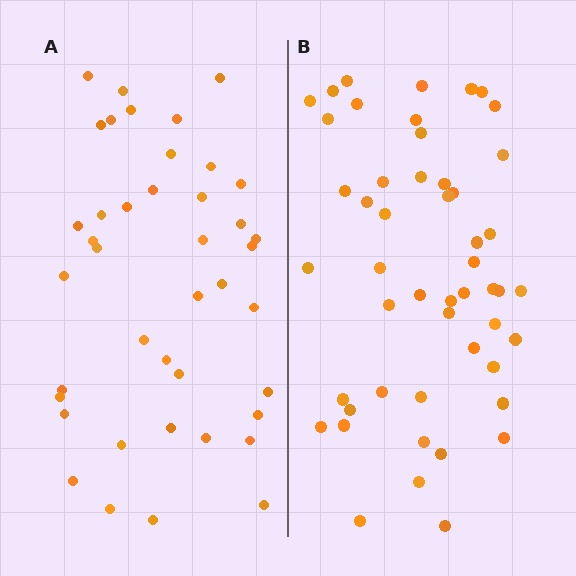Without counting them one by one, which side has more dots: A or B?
Region B (the right region) has more dots.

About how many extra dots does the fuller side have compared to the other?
Region B has roughly 8 or so more dots than region A.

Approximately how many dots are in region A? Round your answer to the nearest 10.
About 40 dots. (The exact count is 41, which rounds to 40.)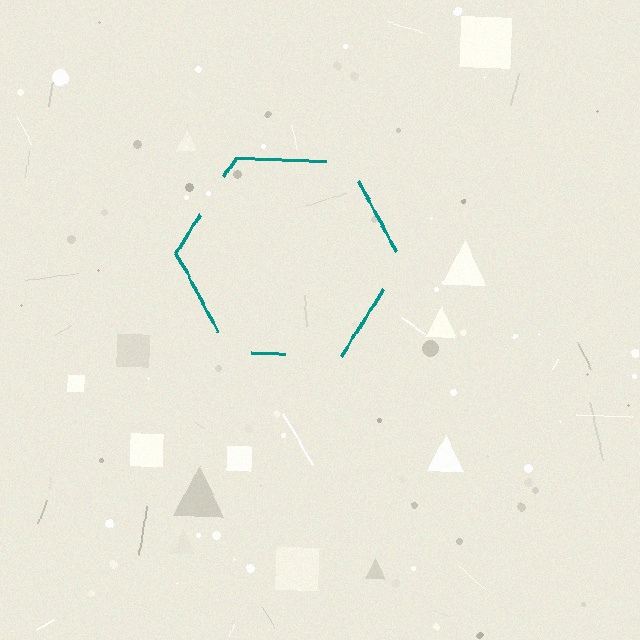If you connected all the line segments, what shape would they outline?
They would outline a hexagon.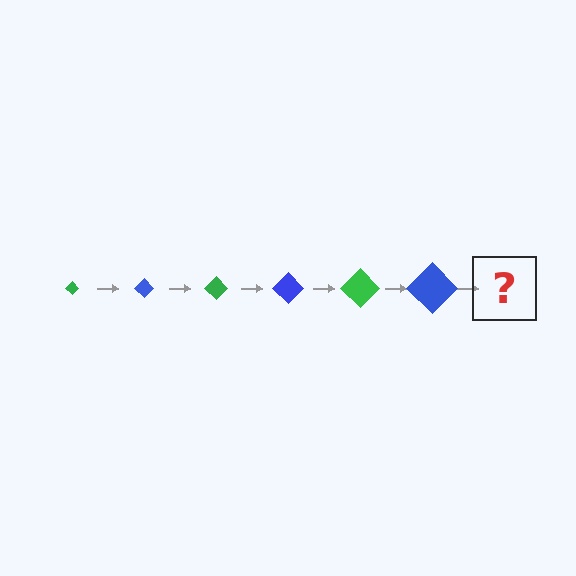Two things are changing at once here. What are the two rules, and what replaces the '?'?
The two rules are that the diamond grows larger each step and the color cycles through green and blue. The '?' should be a green diamond, larger than the previous one.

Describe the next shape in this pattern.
It should be a green diamond, larger than the previous one.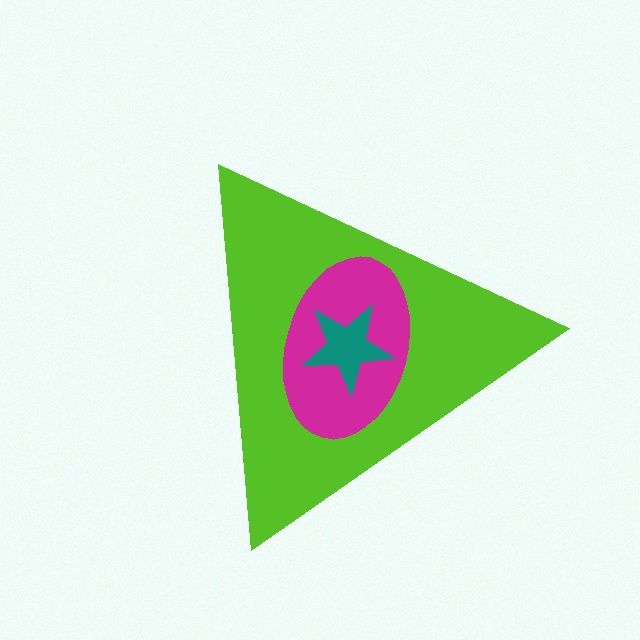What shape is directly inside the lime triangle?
The magenta ellipse.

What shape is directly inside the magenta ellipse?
The teal star.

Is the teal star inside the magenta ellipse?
Yes.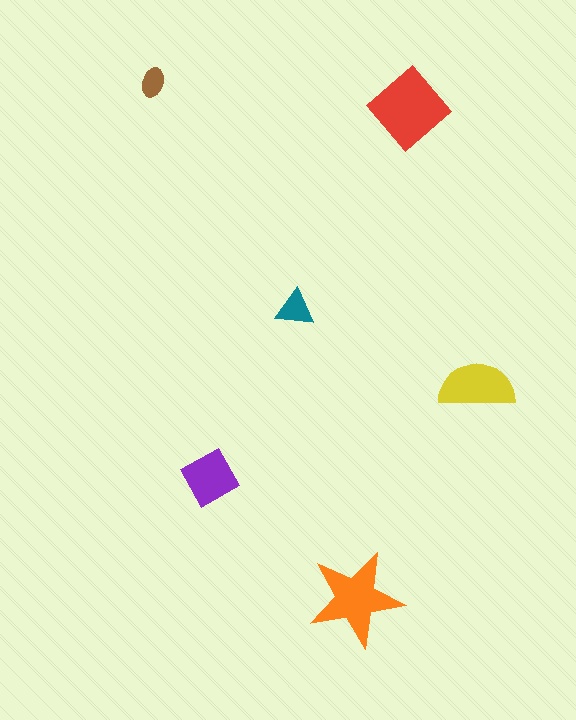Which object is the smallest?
The brown ellipse.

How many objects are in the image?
There are 6 objects in the image.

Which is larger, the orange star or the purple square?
The orange star.